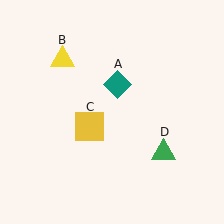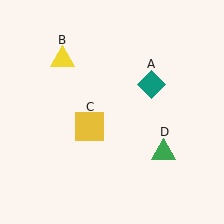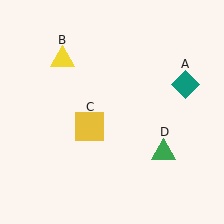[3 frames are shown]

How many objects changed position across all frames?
1 object changed position: teal diamond (object A).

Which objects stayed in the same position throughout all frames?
Yellow triangle (object B) and yellow square (object C) and green triangle (object D) remained stationary.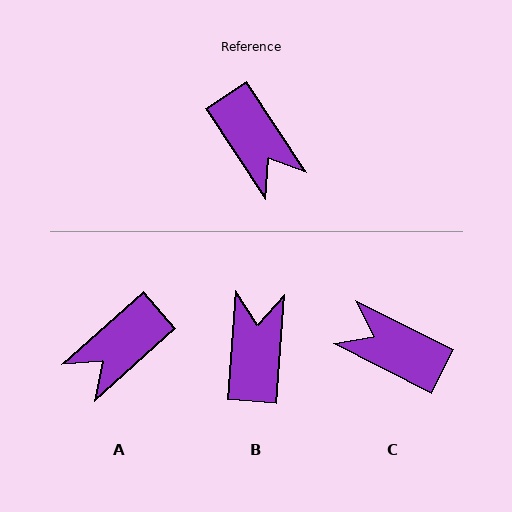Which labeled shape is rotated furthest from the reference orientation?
C, about 150 degrees away.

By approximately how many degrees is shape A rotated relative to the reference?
Approximately 82 degrees clockwise.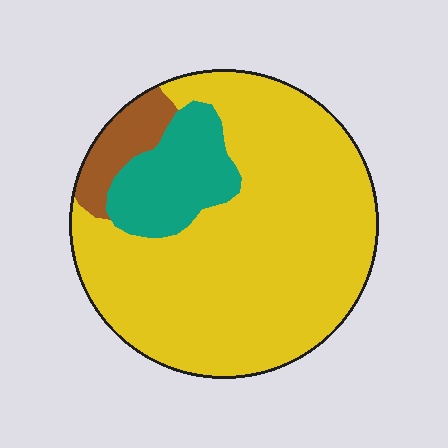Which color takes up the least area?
Brown, at roughly 10%.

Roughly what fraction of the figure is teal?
Teal covers roughly 15% of the figure.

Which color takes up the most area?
Yellow, at roughly 75%.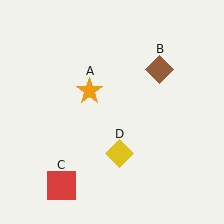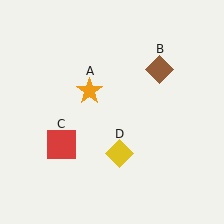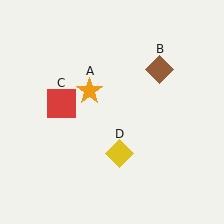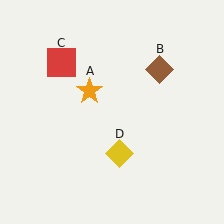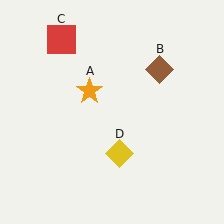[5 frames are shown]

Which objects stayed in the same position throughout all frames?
Orange star (object A) and brown diamond (object B) and yellow diamond (object D) remained stationary.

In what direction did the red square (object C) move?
The red square (object C) moved up.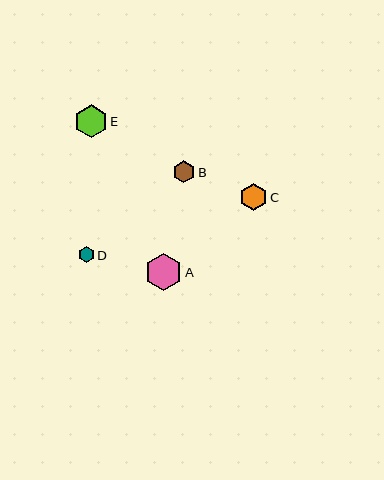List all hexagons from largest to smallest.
From largest to smallest: A, E, C, B, D.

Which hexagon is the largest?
Hexagon A is the largest with a size of approximately 37 pixels.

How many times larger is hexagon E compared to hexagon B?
Hexagon E is approximately 1.5 times the size of hexagon B.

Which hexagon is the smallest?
Hexagon D is the smallest with a size of approximately 16 pixels.